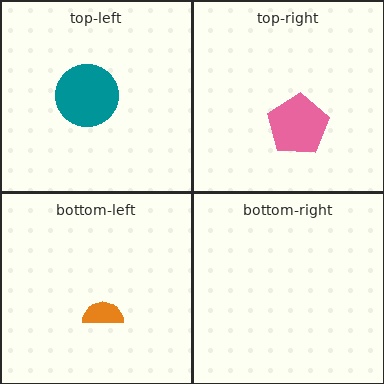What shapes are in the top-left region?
The teal circle.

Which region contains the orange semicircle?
The bottom-left region.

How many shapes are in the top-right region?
1.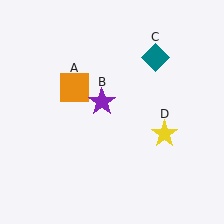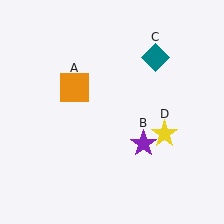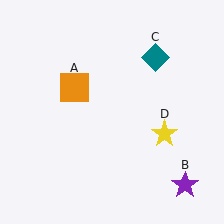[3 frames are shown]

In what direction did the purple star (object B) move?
The purple star (object B) moved down and to the right.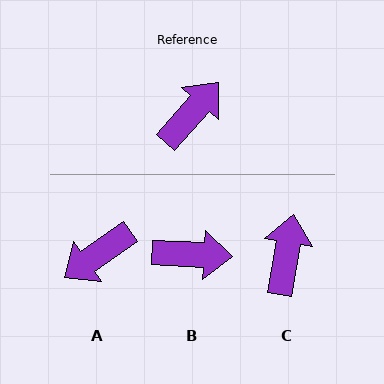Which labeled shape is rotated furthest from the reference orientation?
A, about 167 degrees away.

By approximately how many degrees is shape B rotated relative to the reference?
Approximately 51 degrees clockwise.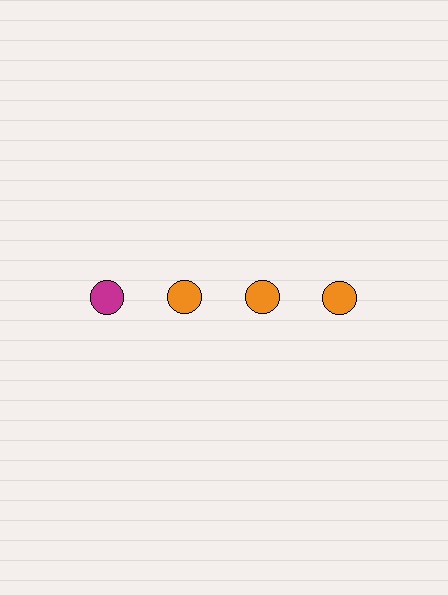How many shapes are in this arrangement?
There are 4 shapes arranged in a grid pattern.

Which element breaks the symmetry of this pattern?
The magenta circle in the top row, leftmost column breaks the symmetry. All other shapes are orange circles.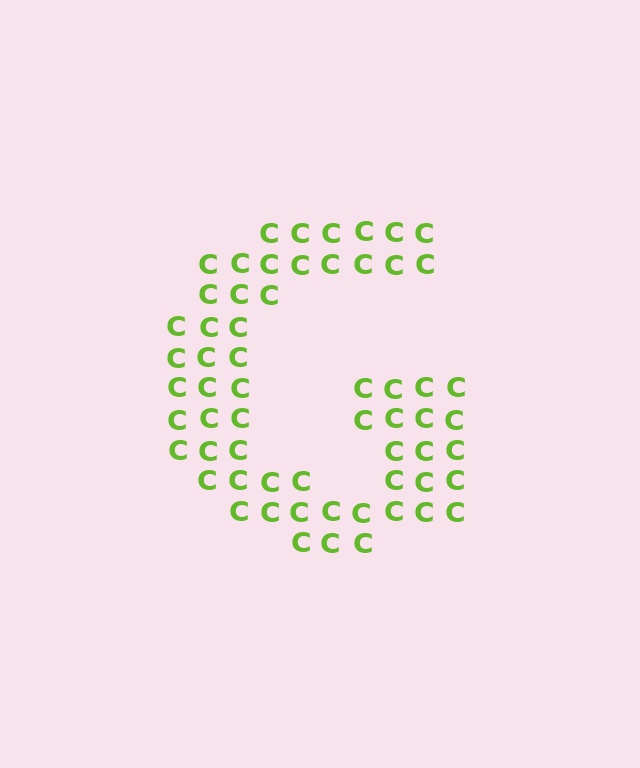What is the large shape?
The large shape is the letter G.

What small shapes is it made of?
It is made of small letter C's.